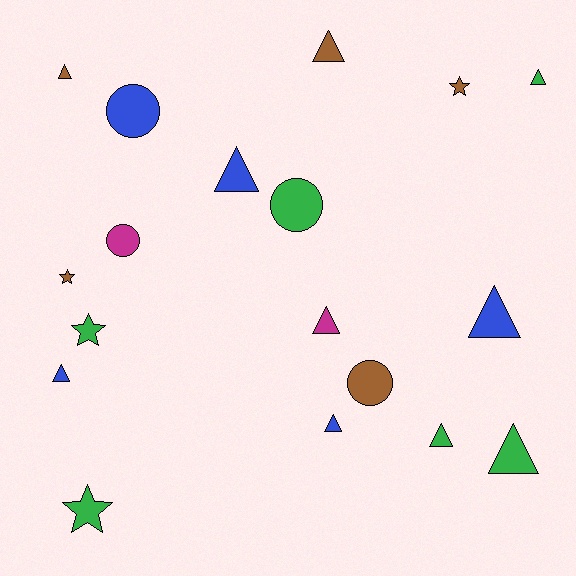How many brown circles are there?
There is 1 brown circle.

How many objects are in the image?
There are 18 objects.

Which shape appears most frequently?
Triangle, with 10 objects.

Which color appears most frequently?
Green, with 6 objects.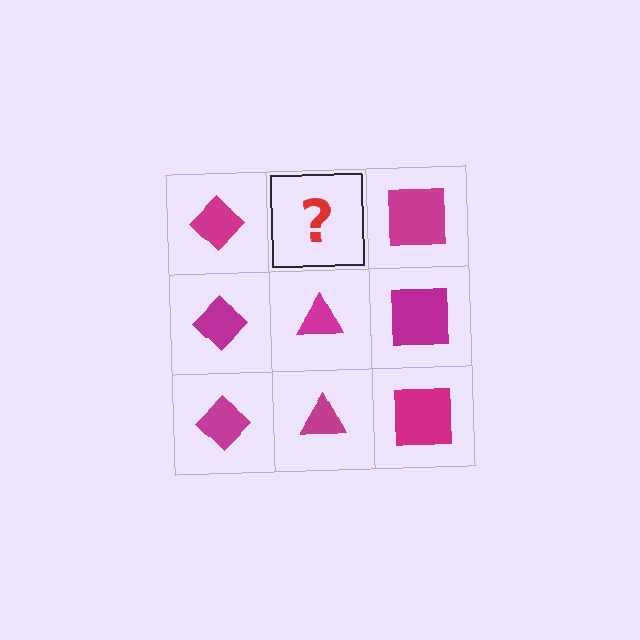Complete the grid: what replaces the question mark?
The question mark should be replaced with a magenta triangle.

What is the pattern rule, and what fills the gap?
The rule is that each column has a consistent shape. The gap should be filled with a magenta triangle.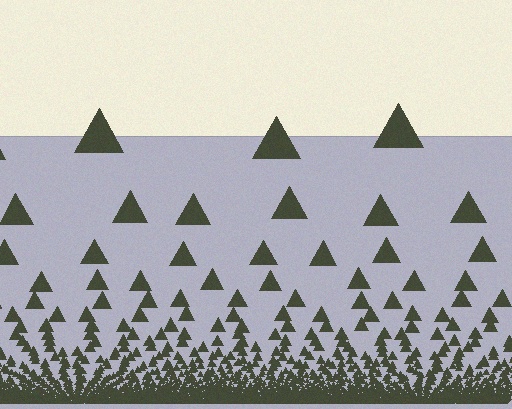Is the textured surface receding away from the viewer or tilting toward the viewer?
The surface appears to tilt toward the viewer. Texture elements get larger and sparser toward the top.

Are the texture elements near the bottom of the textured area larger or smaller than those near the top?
Smaller. The gradient is inverted — elements near the bottom are smaller and denser.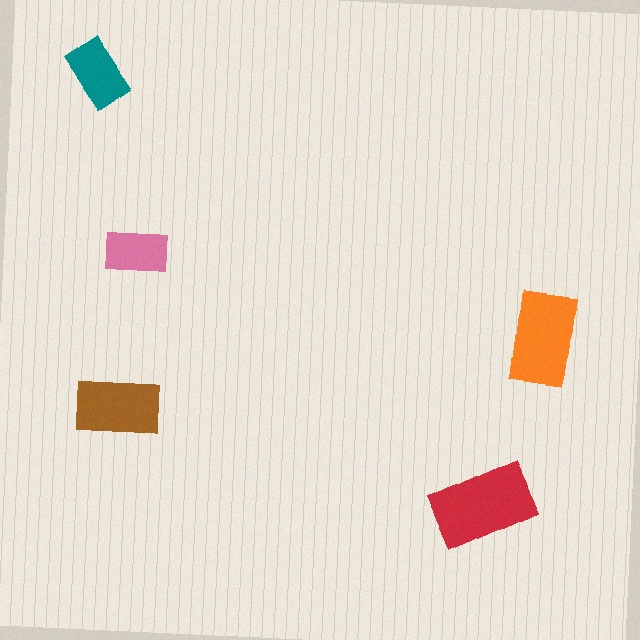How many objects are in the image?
There are 5 objects in the image.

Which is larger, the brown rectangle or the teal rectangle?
The brown one.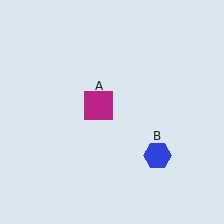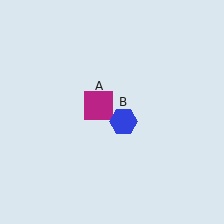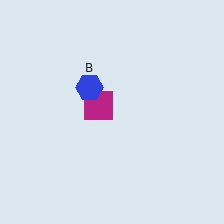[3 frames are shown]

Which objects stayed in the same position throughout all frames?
Magenta square (object A) remained stationary.